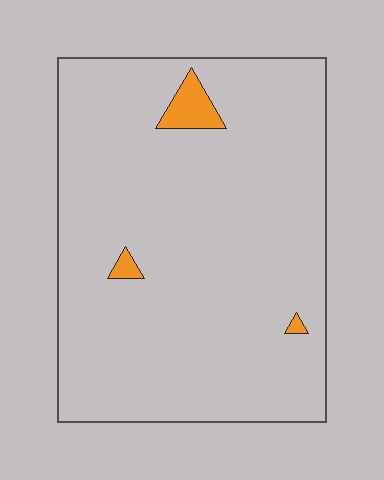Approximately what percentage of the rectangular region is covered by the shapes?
Approximately 5%.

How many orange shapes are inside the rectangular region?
3.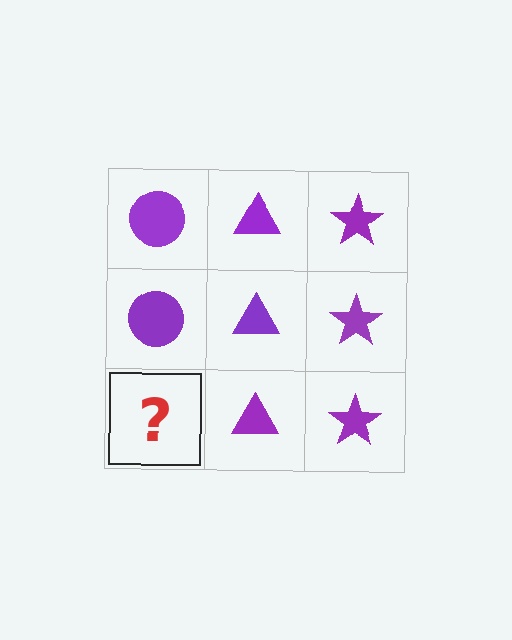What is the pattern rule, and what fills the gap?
The rule is that each column has a consistent shape. The gap should be filled with a purple circle.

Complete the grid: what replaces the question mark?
The question mark should be replaced with a purple circle.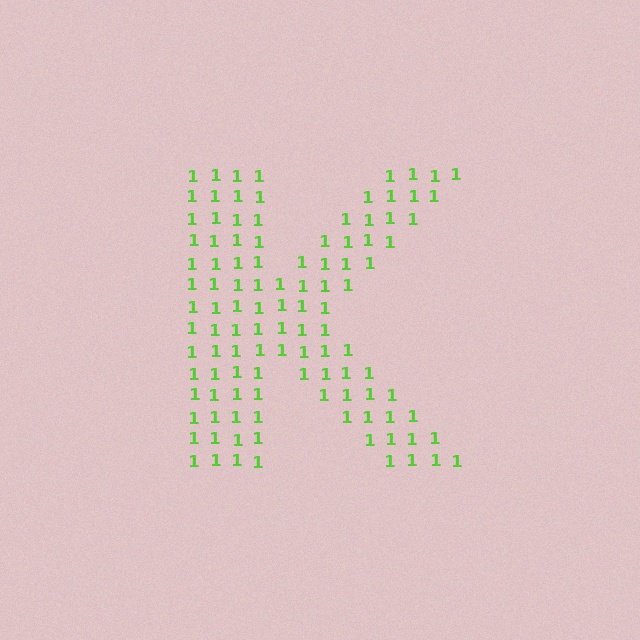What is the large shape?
The large shape is the letter K.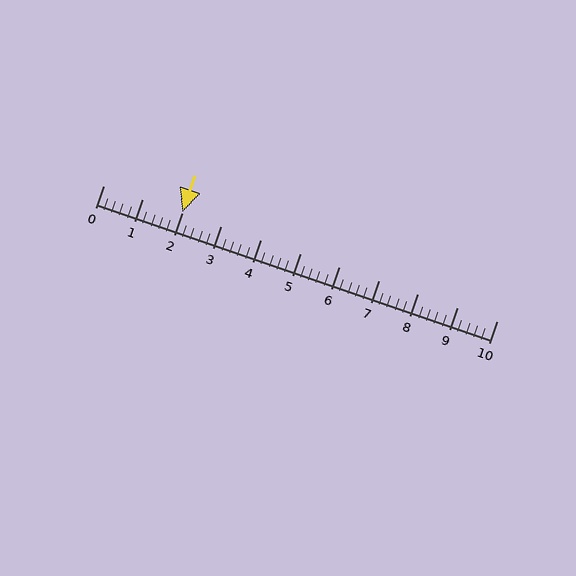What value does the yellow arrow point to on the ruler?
The yellow arrow points to approximately 2.0.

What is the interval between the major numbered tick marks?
The major tick marks are spaced 1 units apart.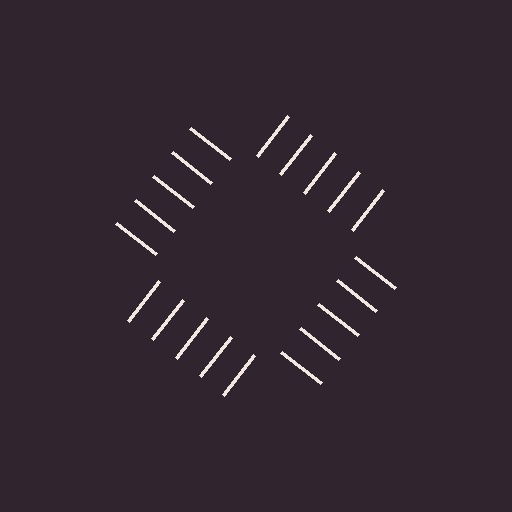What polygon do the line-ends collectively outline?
An illusory square — the line segments terminate on its edges but no continuous stroke is drawn.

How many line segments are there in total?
20 — 5 along each of the 4 edges.